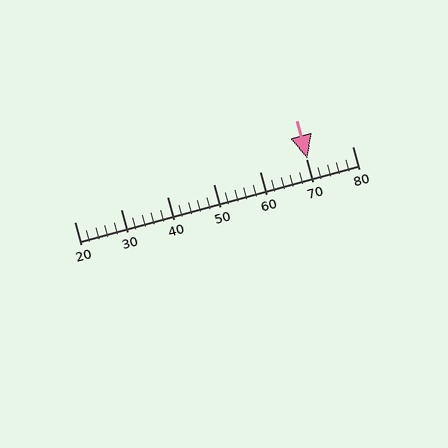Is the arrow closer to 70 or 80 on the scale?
The arrow is closer to 70.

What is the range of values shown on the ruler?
The ruler shows values from 20 to 80.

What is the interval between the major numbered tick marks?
The major tick marks are spaced 10 units apart.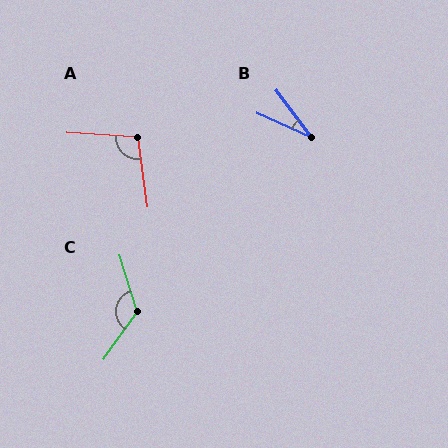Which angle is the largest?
C, at approximately 128 degrees.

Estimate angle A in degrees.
Approximately 102 degrees.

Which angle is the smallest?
B, at approximately 29 degrees.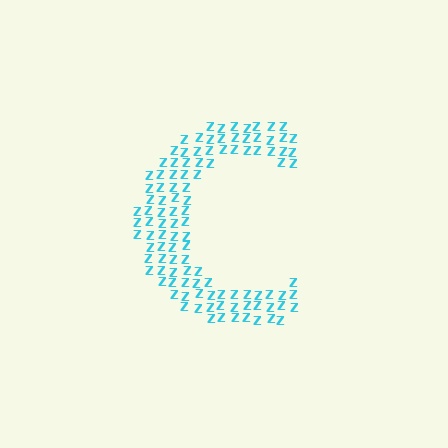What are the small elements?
The small elements are letter Z's.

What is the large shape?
The large shape is the letter C.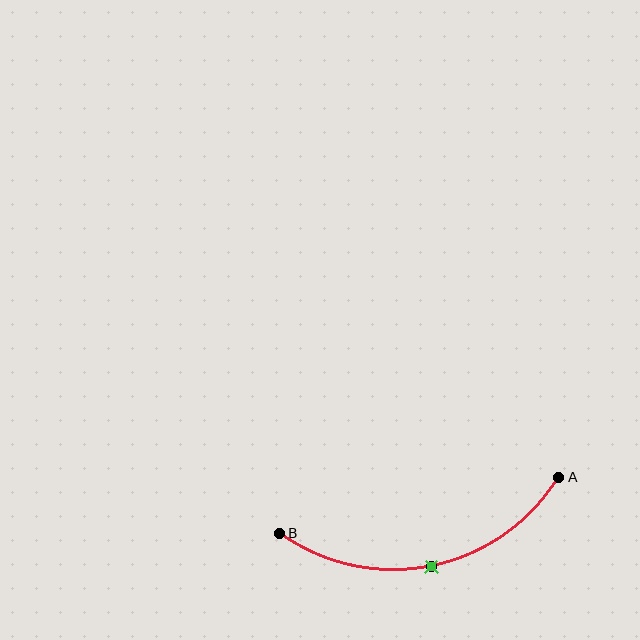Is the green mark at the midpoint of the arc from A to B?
Yes. The green mark lies on the arc at equal arc-length from both A and B — it is the arc midpoint.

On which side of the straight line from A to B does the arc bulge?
The arc bulges below the straight line connecting A and B.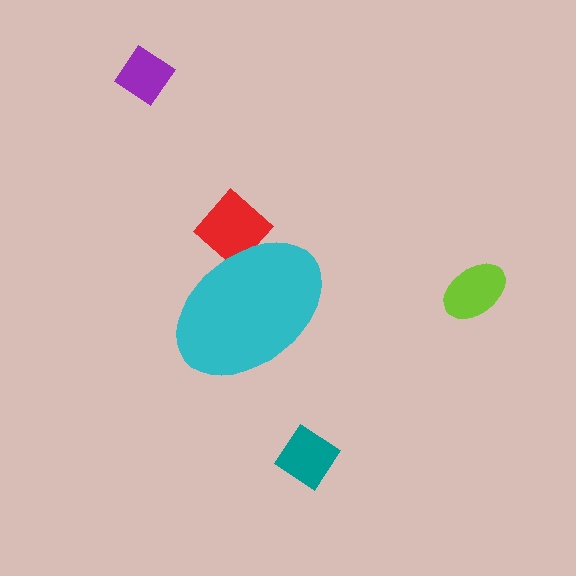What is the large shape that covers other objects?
A cyan ellipse.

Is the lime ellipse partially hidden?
No, the lime ellipse is fully visible.